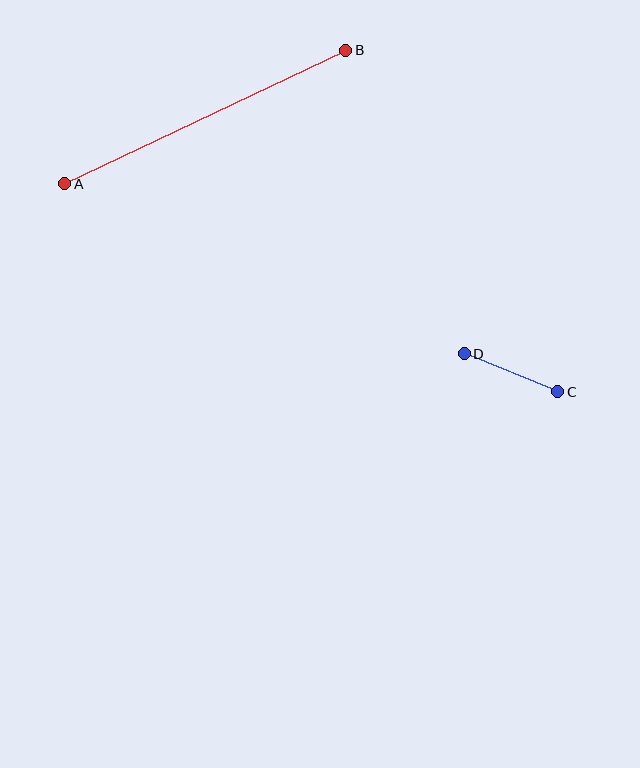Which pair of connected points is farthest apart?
Points A and B are farthest apart.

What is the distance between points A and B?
The distance is approximately 311 pixels.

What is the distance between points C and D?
The distance is approximately 101 pixels.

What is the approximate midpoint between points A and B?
The midpoint is at approximately (205, 117) pixels.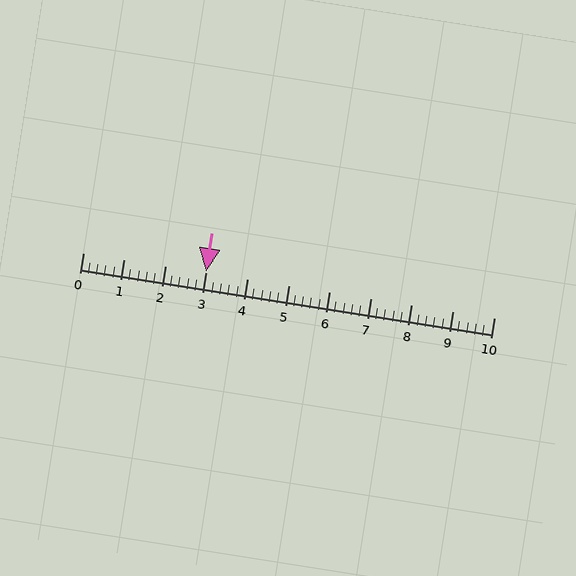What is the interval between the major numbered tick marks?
The major tick marks are spaced 1 units apart.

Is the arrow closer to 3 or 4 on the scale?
The arrow is closer to 3.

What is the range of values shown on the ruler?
The ruler shows values from 0 to 10.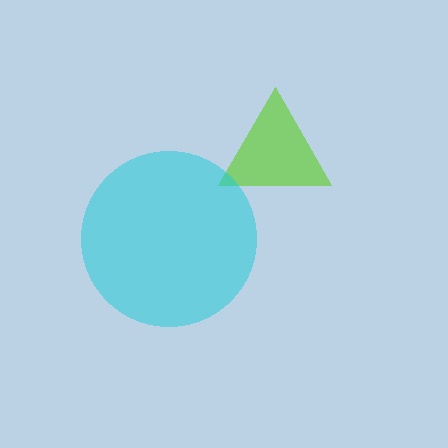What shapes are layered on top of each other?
The layered shapes are: a lime triangle, a cyan circle.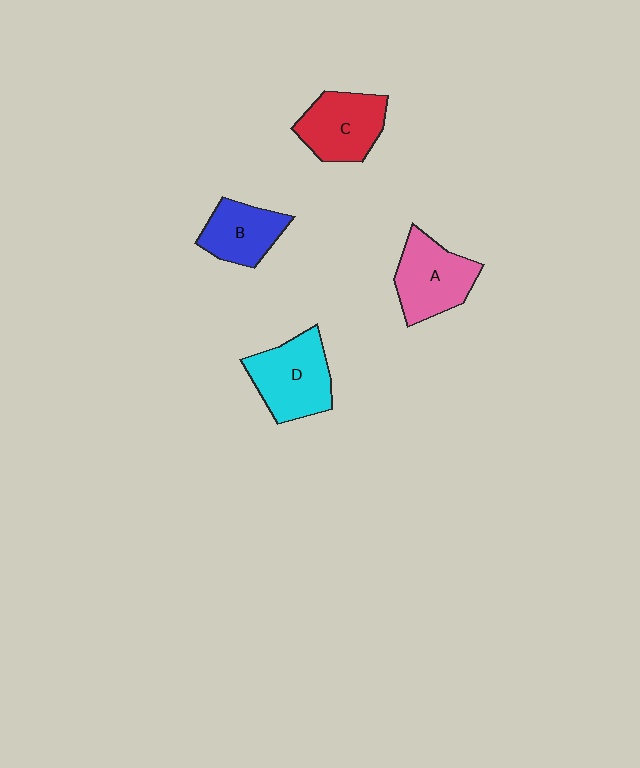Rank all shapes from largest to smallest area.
From largest to smallest: D (cyan), A (pink), C (red), B (blue).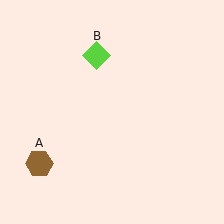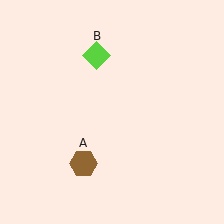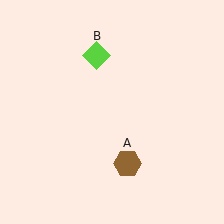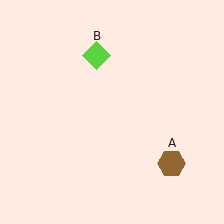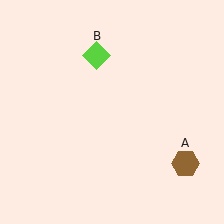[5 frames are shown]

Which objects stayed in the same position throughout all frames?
Lime diamond (object B) remained stationary.